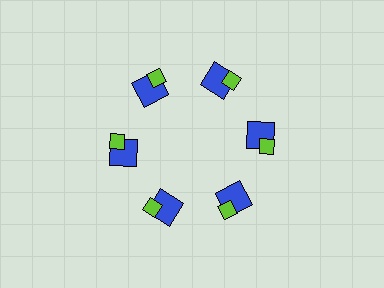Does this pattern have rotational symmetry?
Yes, this pattern has 6-fold rotational symmetry. It looks the same after rotating 60 degrees around the center.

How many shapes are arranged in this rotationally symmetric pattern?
There are 12 shapes, arranged in 6 groups of 2.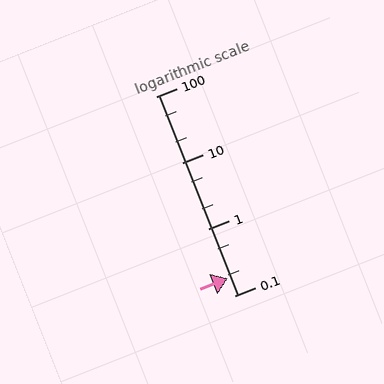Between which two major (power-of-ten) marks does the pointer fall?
The pointer is between 0.1 and 1.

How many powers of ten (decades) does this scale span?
The scale spans 3 decades, from 0.1 to 100.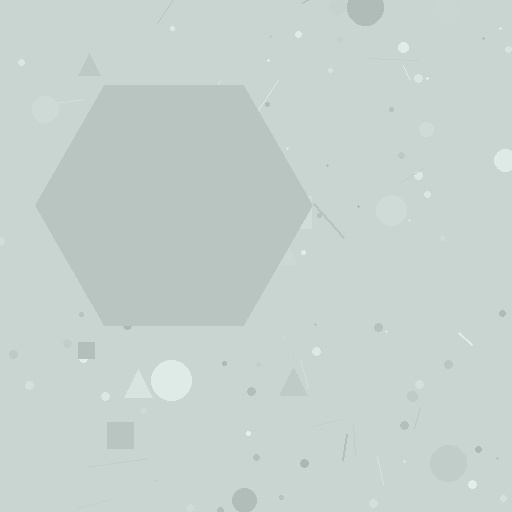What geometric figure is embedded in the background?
A hexagon is embedded in the background.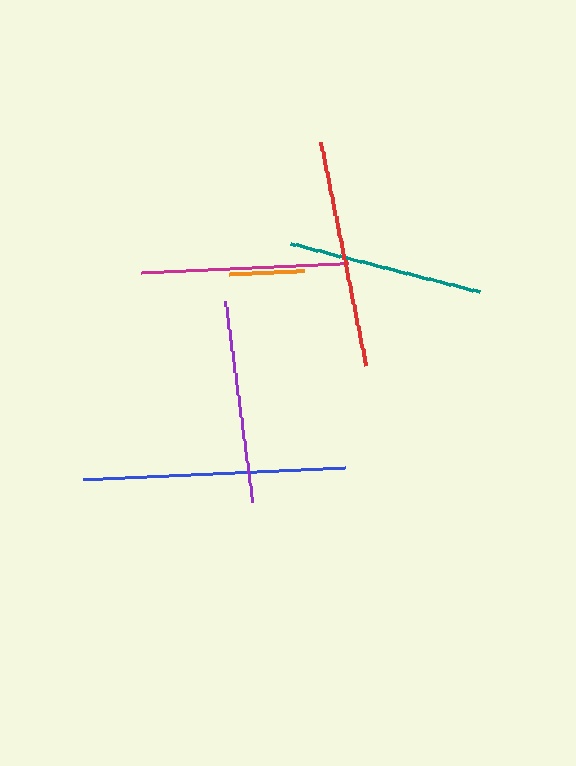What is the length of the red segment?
The red segment is approximately 228 pixels long.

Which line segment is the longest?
The blue line is the longest at approximately 262 pixels.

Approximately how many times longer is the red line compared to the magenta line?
The red line is approximately 1.1 times the length of the magenta line.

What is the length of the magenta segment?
The magenta segment is approximately 207 pixels long.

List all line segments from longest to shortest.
From longest to shortest: blue, red, magenta, purple, teal, orange.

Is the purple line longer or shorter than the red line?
The red line is longer than the purple line.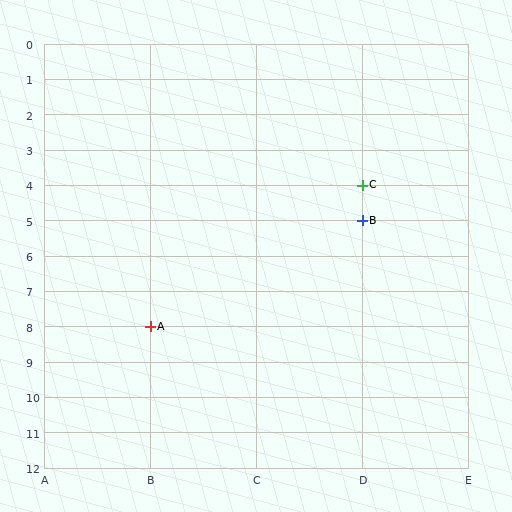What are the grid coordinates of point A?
Point A is at grid coordinates (B, 8).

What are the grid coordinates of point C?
Point C is at grid coordinates (D, 4).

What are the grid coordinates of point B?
Point B is at grid coordinates (D, 5).